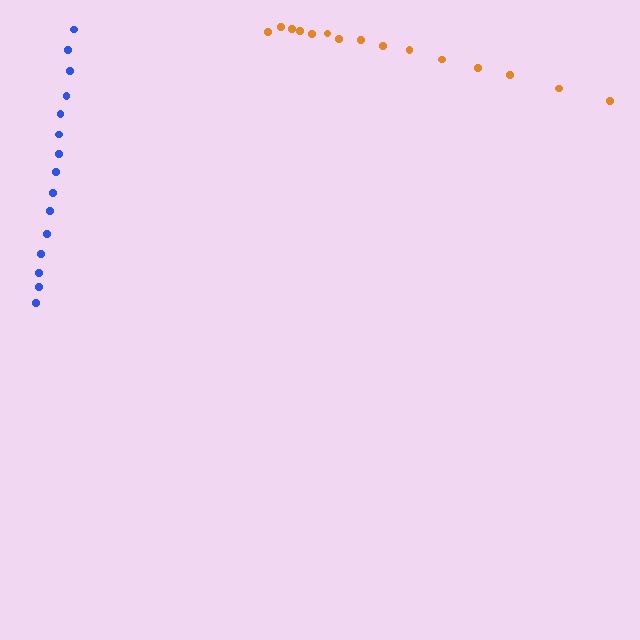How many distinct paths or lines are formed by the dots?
There are 2 distinct paths.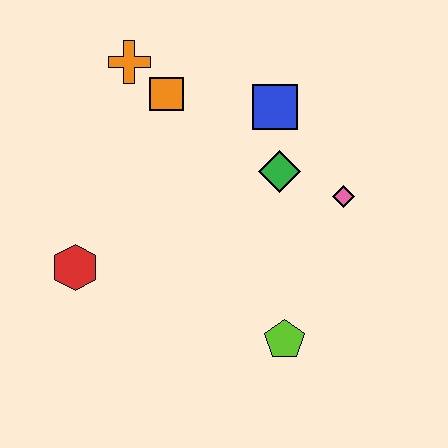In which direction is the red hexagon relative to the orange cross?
The red hexagon is below the orange cross.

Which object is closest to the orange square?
The orange cross is closest to the orange square.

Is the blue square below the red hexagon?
No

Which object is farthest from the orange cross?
The lime pentagon is farthest from the orange cross.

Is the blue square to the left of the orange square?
No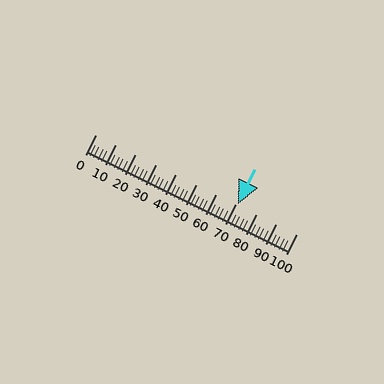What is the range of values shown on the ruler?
The ruler shows values from 0 to 100.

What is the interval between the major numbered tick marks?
The major tick marks are spaced 10 units apart.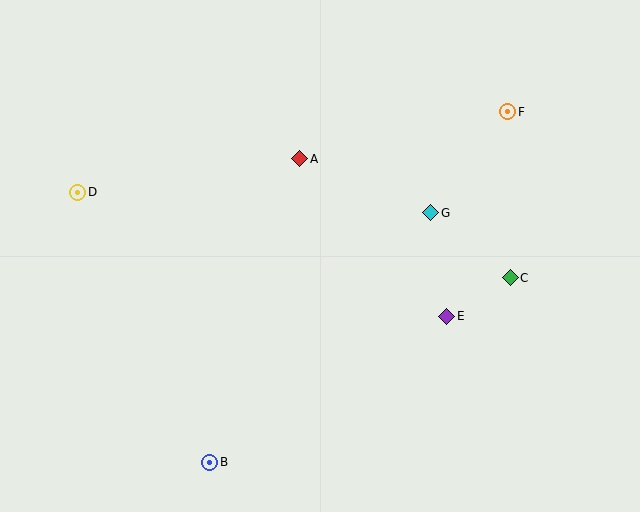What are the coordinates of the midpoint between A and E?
The midpoint between A and E is at (373, 237).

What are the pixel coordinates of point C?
Point C is at (510, 278).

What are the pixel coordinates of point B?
Point B is at (210, 462).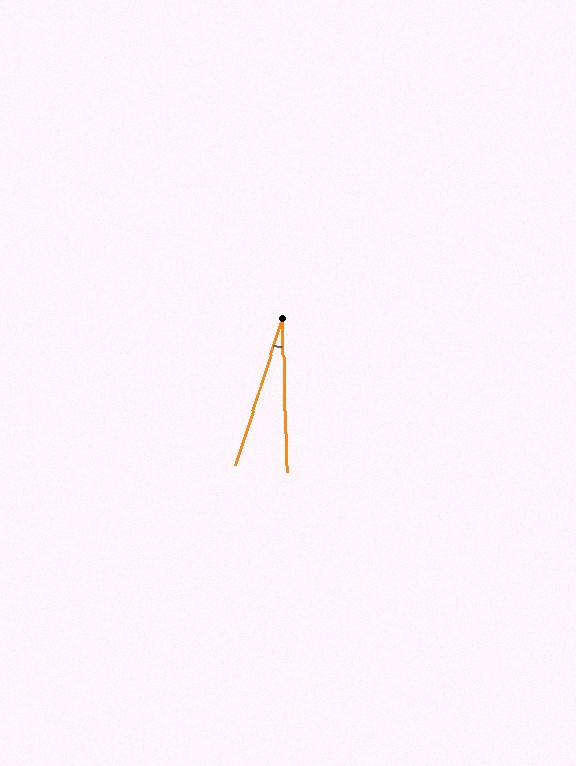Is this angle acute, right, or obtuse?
It is acute.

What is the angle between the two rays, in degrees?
Approximately 20 degrees.